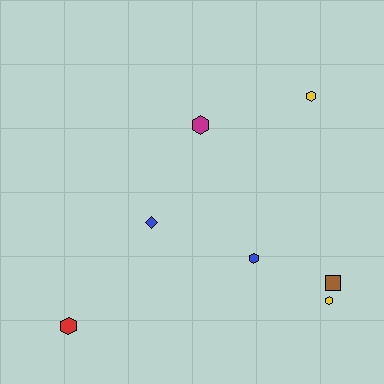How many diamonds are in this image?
There is 1 diamond.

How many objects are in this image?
There are 7 objects.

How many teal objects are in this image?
There are no teal objects.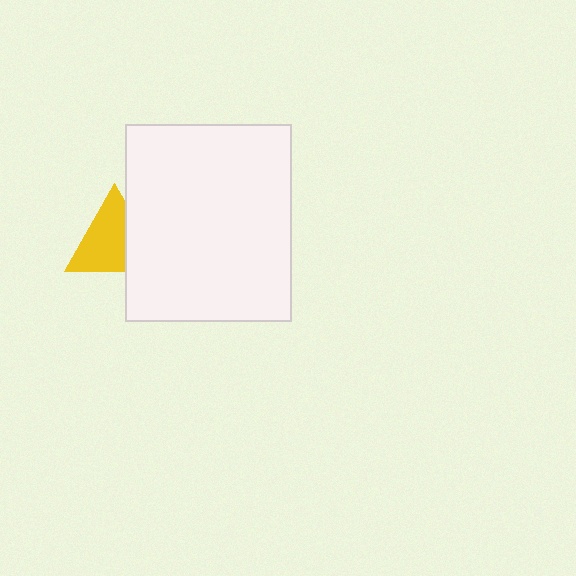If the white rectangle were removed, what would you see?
You would see the complete yellow triangle.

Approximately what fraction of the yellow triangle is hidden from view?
Roughly 31% of the yellow triangle is hidden behind the white rectangle.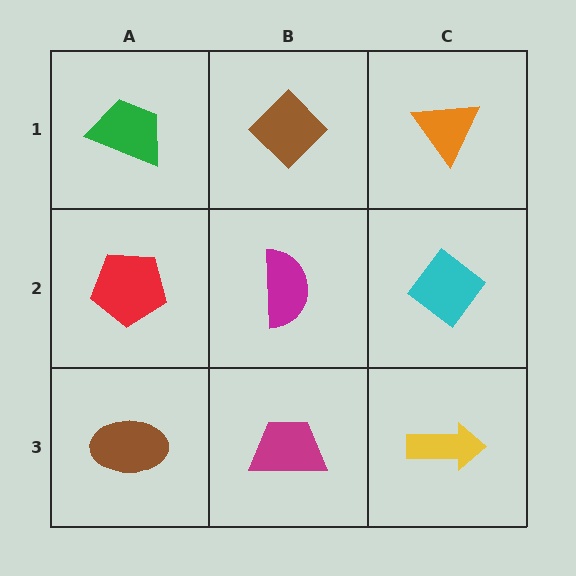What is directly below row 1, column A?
A red pentagon.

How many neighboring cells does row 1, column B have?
3.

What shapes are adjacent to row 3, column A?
A red pentagon (row 2, column A), a magenta trapezoid (row 3, column B).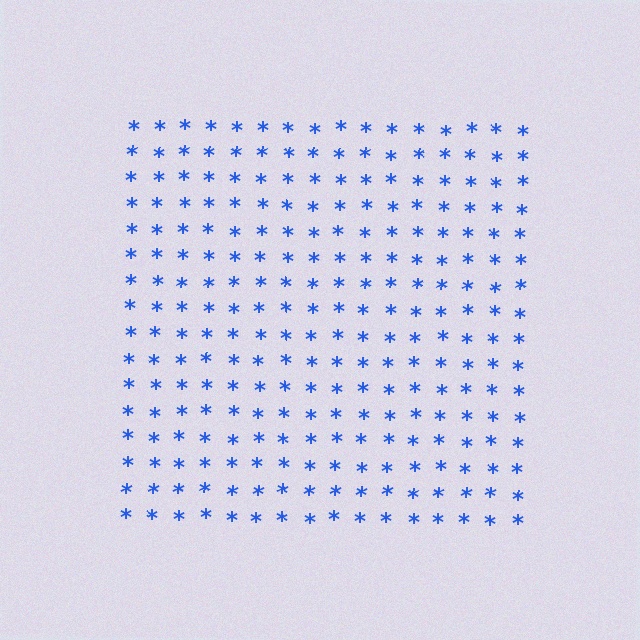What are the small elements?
The small elements are asterisks.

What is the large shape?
The large shape is a square.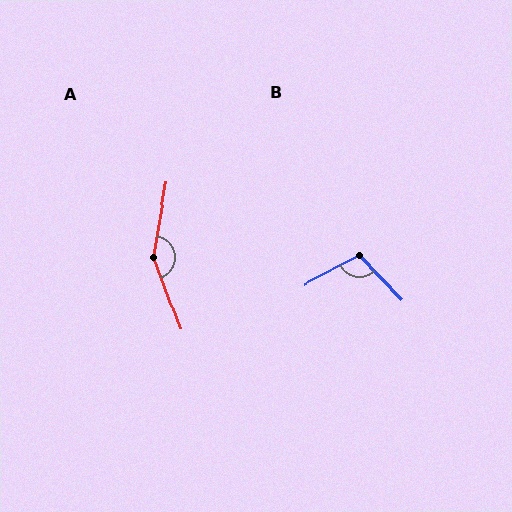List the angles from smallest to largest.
B (106°), A (150°).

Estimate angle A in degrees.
Approximately 150 degrees.